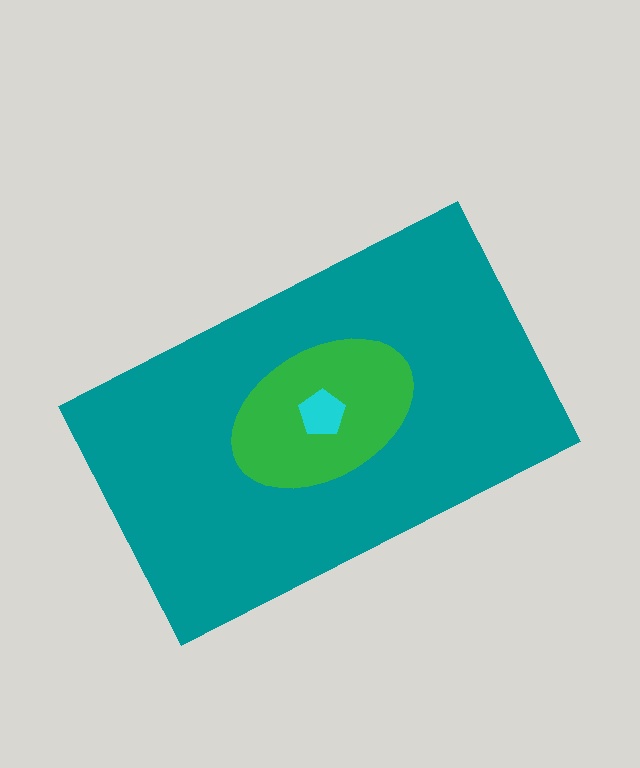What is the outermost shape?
The teal rectangle.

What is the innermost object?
The cyan pentagon.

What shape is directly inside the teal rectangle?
The green ellipse.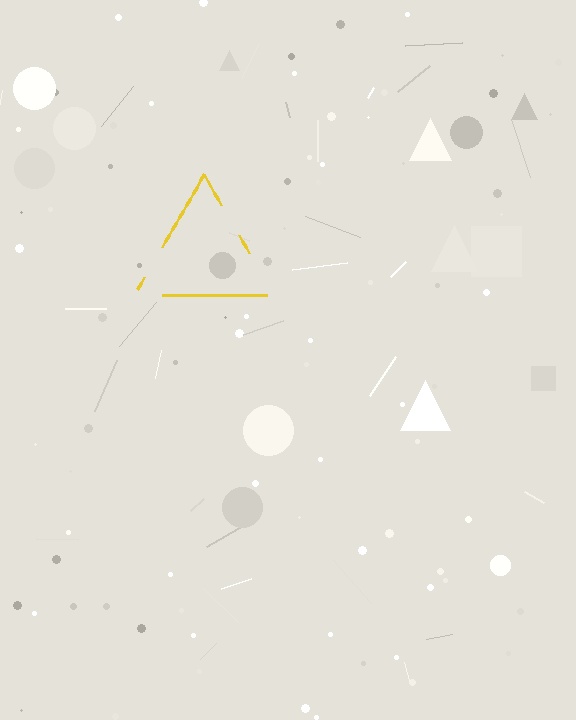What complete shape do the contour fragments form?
The contour fragments form a triangle.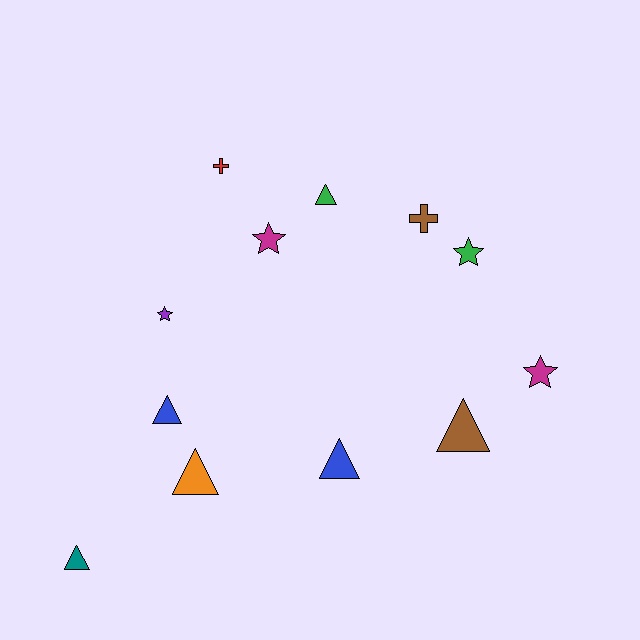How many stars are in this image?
There are 4 stars.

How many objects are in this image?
There are 12 objects.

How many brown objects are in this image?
There are 2 brown objects.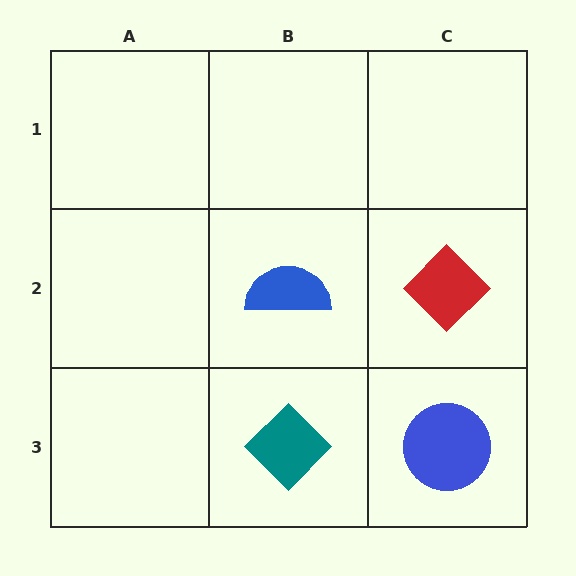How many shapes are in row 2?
2 shapes.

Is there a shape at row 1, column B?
No, that cell is empty.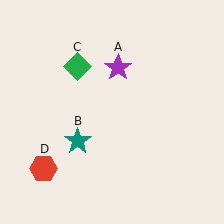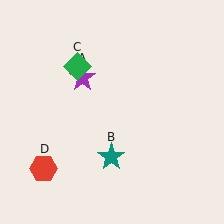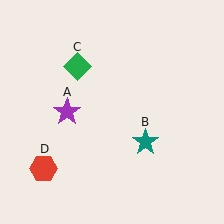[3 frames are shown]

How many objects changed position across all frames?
2 objects changed position: purple star (object A), teal star (object B).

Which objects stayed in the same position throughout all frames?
Green diamond (object C) and red hexagon (object D) remained stationary.